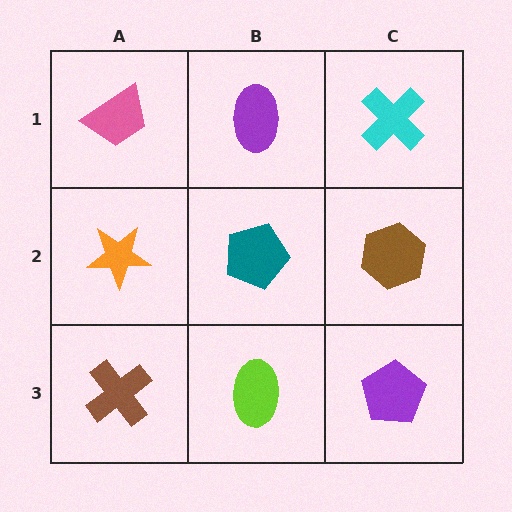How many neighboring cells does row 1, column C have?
2.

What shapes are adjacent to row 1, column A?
An orange star (row 2, column A), a purple ellipse (row 1, column B).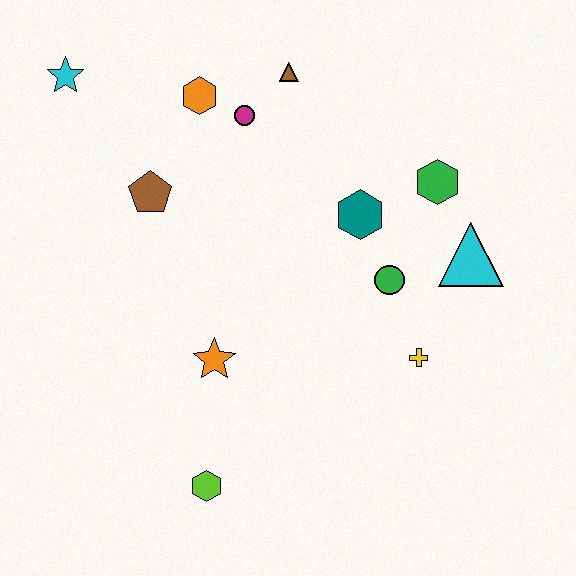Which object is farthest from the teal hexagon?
The cyan star is farthest from the teal hexagon.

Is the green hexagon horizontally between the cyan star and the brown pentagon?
No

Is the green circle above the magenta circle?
No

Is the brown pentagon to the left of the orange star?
Yes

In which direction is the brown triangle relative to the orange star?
The brown triangle is above the orange star.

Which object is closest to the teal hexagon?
The green circle is closest to the teal hexagon.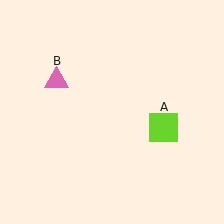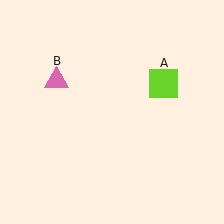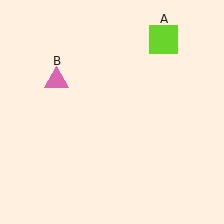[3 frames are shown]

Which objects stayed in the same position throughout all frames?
Pink triangle (object B) remained stationary.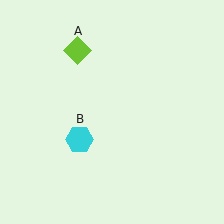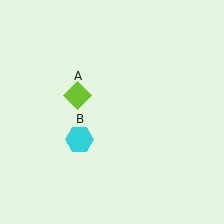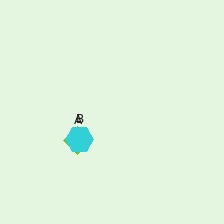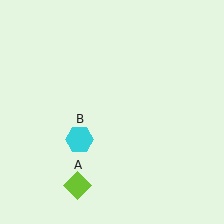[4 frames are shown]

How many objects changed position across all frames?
1 object changed position: lime diamond (object A).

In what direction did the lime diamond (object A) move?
The lime diamond (object A) moved down.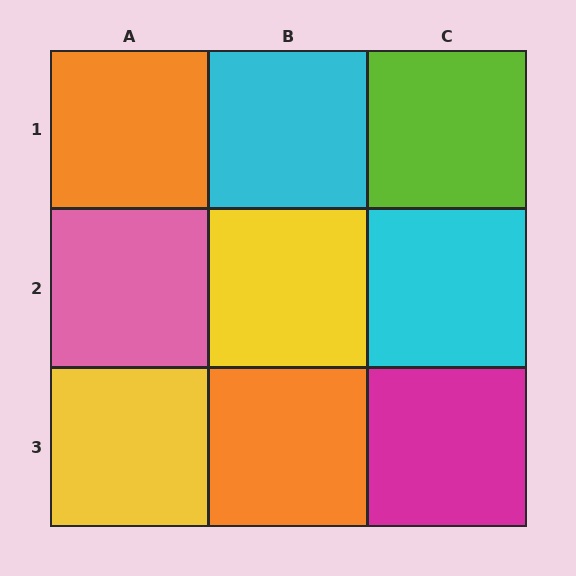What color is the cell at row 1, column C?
Lime.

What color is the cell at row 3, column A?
Yellow.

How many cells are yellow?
2 cells are yellow.